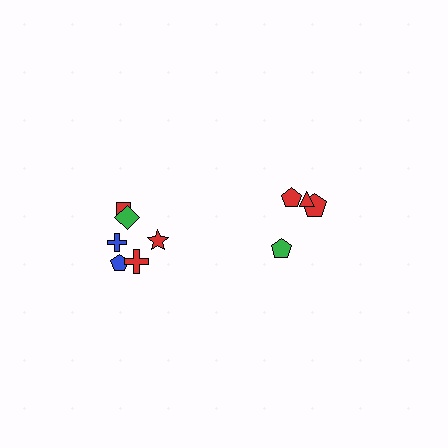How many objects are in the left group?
There are 6 objects.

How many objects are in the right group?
There are 4 objects.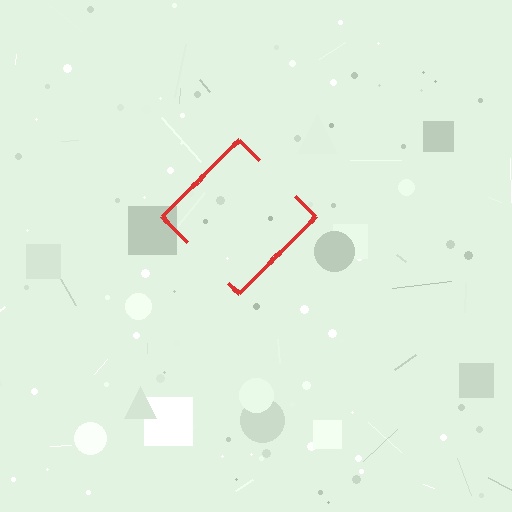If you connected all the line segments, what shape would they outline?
They would outline a diamond.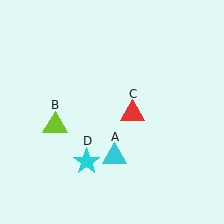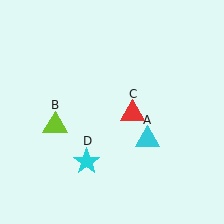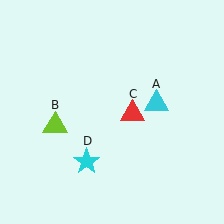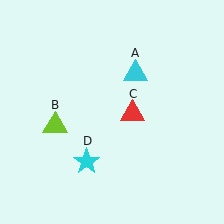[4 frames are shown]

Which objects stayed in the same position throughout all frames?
Lime triangle (object B) and red triangle (object C) and cyan star (object D) remained stationary.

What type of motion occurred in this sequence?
The cyan triangle (object A) rotated counterclockwise around the center of the scene.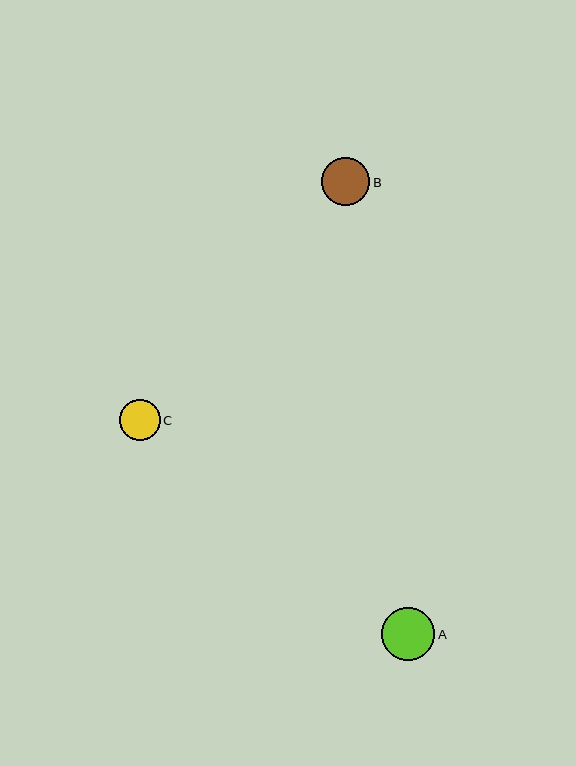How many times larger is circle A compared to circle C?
Circle A is approximately 1.3 times the size of circle C.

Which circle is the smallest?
Circle C is the smallest with a size of approximately 41 pixels.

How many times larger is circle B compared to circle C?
Circle B is approximately 1.2 times the size of circle C.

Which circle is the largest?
Circle A is the largest with a size of approximately 53 pixels.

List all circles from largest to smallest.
From largest to smallest: A, B, C.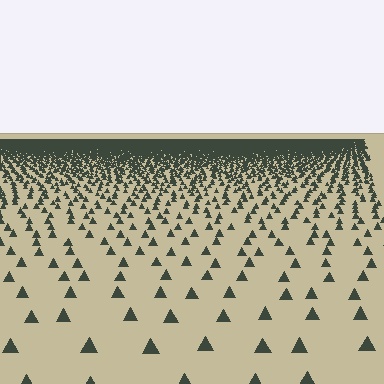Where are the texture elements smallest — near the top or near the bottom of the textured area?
Near the top.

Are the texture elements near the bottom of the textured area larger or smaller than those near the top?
Larger. Near the bottom, elements are closer to the viewer and appear at a bigger on-screen size.